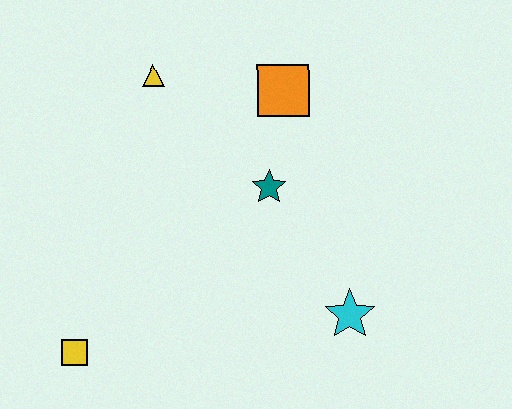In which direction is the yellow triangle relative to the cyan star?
The yellow triangle is above the cyan star.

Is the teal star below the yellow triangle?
Yes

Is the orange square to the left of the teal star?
No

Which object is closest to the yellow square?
The teal star is closest to the yellow square.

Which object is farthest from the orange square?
The yellow square is farthest from the orange square.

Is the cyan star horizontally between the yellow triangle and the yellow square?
No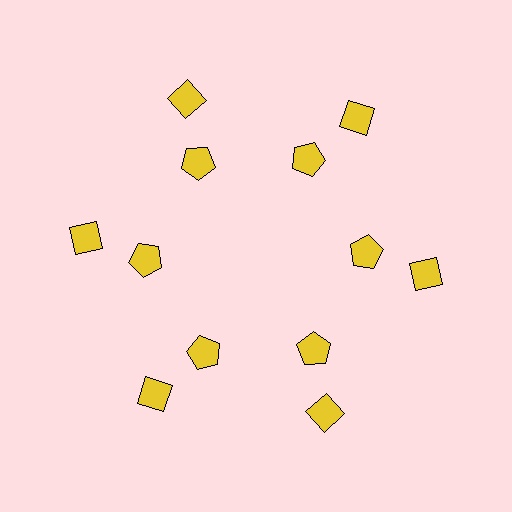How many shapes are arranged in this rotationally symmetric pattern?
There are 12 shapes, arranged in 6 groups of 2.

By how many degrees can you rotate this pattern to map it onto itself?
The pattern maps onto itself every 60 degrees of rotation.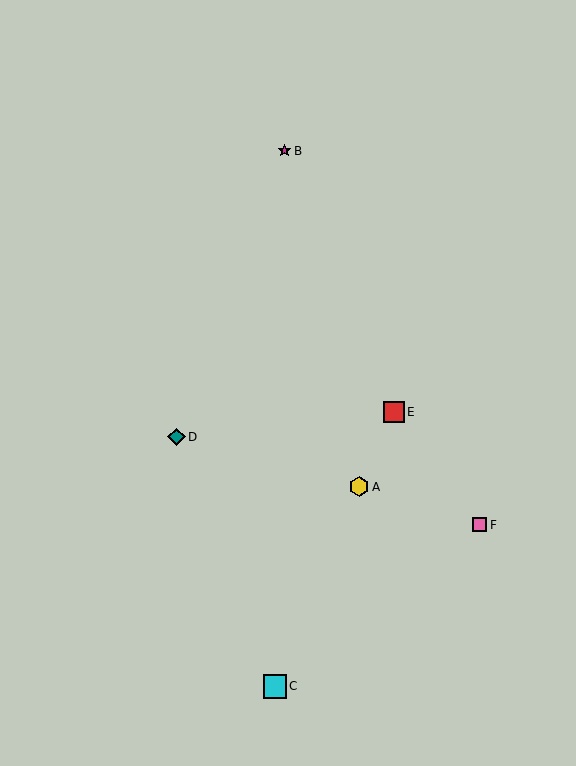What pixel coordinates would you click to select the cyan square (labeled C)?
Click at (275, 686) to select the cyan square C.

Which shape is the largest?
The cyan square (labeled C) is the largest.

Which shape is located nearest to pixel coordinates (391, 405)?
The red square (labeled E) at (394, 412) is nearest to that location.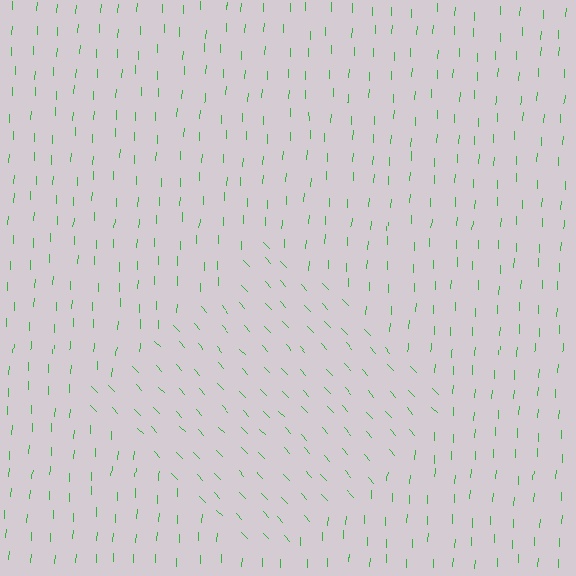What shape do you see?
I see a diamond.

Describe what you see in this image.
The image is filled with small green line segments. A diamond region in the image has lines oriented differently from the surrounding lines, creating a visible texture boundary.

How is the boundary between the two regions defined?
The boundary is defined purely by a change in line orientation (approximately 45 degrees difference). All lines are the same color and thickness.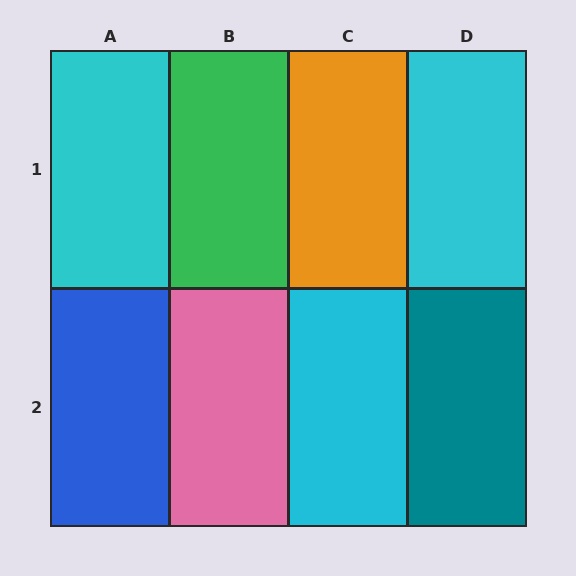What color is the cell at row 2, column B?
Pink.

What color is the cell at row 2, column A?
Blue.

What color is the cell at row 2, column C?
Cyan.